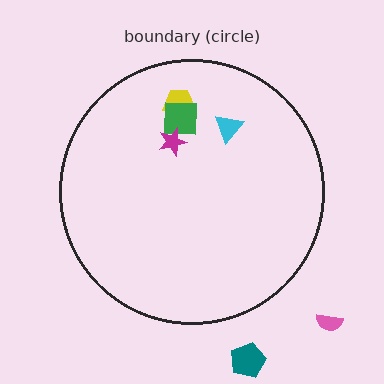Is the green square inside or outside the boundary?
Inside.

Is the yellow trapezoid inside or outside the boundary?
Inside.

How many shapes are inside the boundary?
4 inside, 2 outside.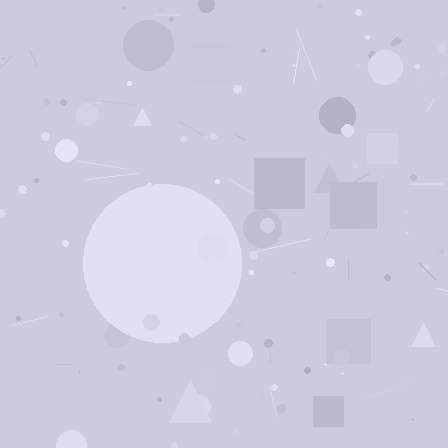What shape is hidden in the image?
A circle is hidden in the image.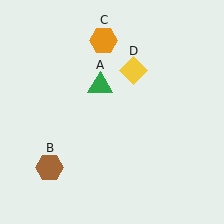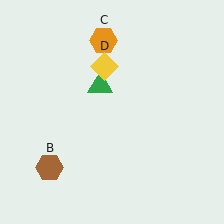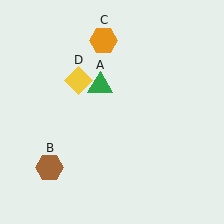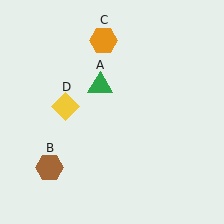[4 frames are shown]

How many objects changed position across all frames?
1 object changed position: yellow diamond (object D).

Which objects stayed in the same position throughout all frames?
Green triangle (object A) and brown hexagon (object B) and orange hexagon (object C) remained stationary.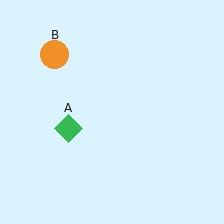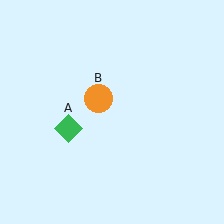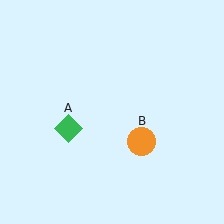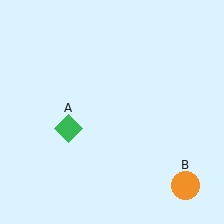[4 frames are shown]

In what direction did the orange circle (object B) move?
The orange circle (object B) moved down and to the right.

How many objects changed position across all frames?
1 object changed position: orange circle (object B).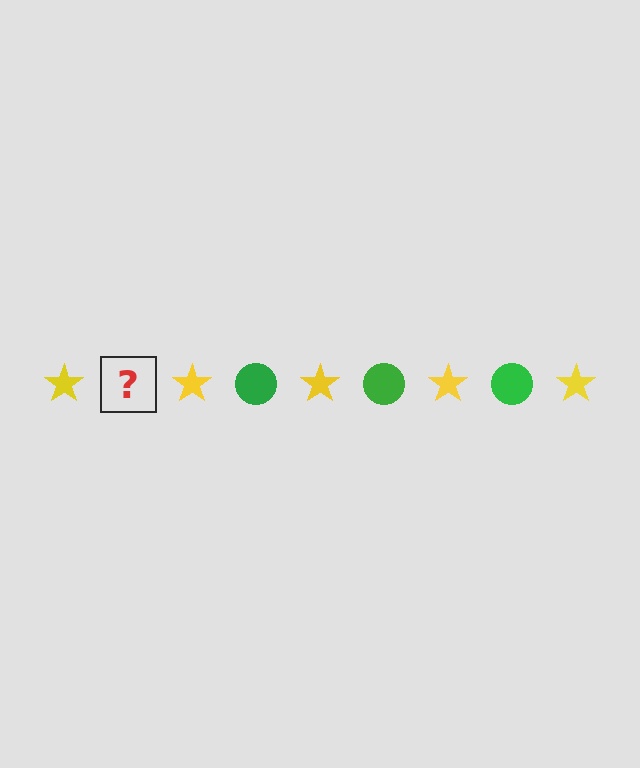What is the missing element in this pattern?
The missing element is a green circle.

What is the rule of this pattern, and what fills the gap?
The rule is that the pattern alternates between yellow star and green circle. The gap should be filled with a green circle.